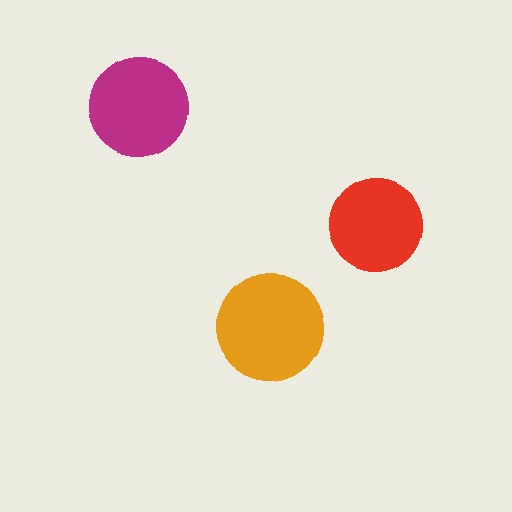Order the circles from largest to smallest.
the orange one, the magenta one, the red one.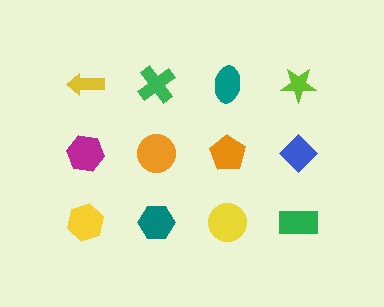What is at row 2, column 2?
An orange circle.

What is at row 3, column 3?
A yellow circle.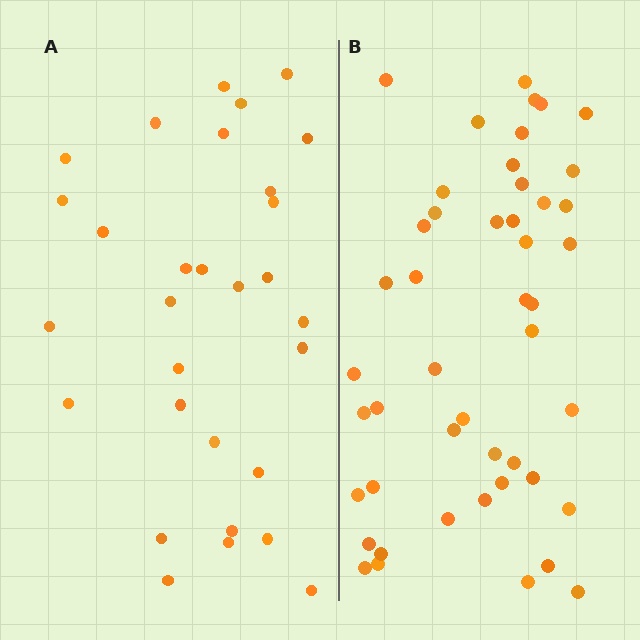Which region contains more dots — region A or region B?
Region B (the right region) has more dots.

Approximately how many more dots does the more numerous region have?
Region B has approximately 15 more dots than region A.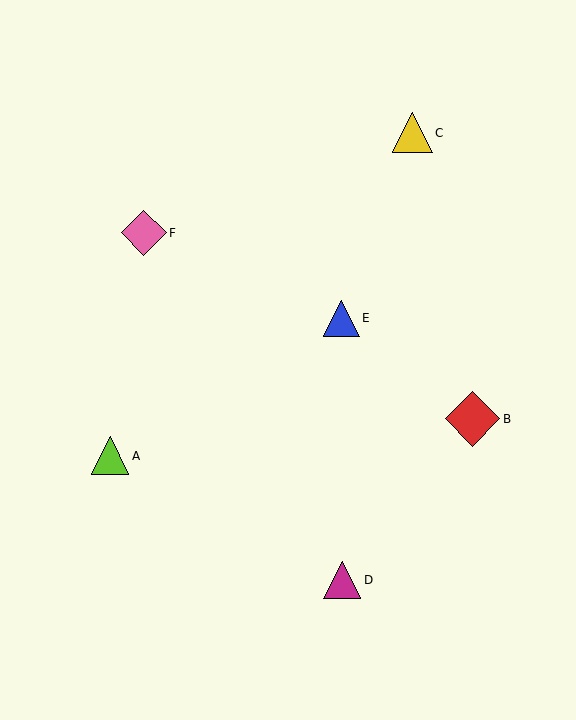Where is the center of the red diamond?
The center of the red diamond is at (472, 419).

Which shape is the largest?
The red diamond (labeled B) is the largest.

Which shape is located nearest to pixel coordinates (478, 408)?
The red diamond (labeled B) at (472, 419) is nearest to that location.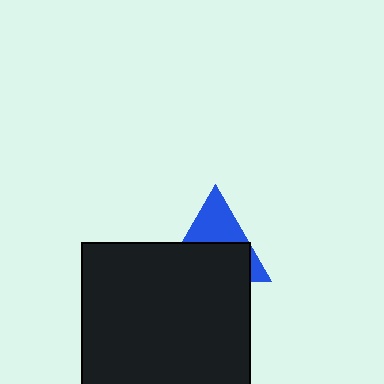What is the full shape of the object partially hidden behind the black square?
The partially hidden object is a blue triangle.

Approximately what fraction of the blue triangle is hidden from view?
Roughly 59% of the blue triangle is hidden behind the black square.